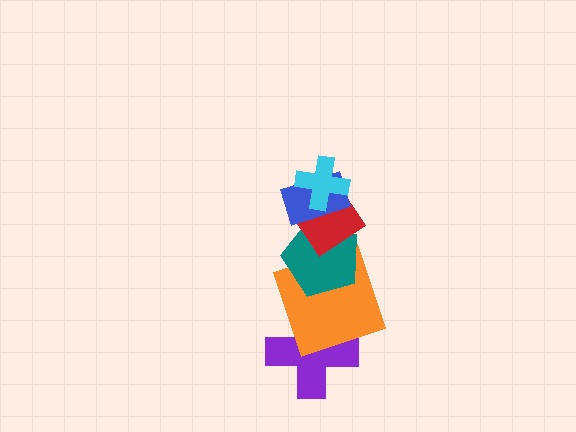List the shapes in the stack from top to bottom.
From top to bottom: the cyan cross, the blue rectangle, the red diamond, the teal pentagon, the orange square, the purple cross.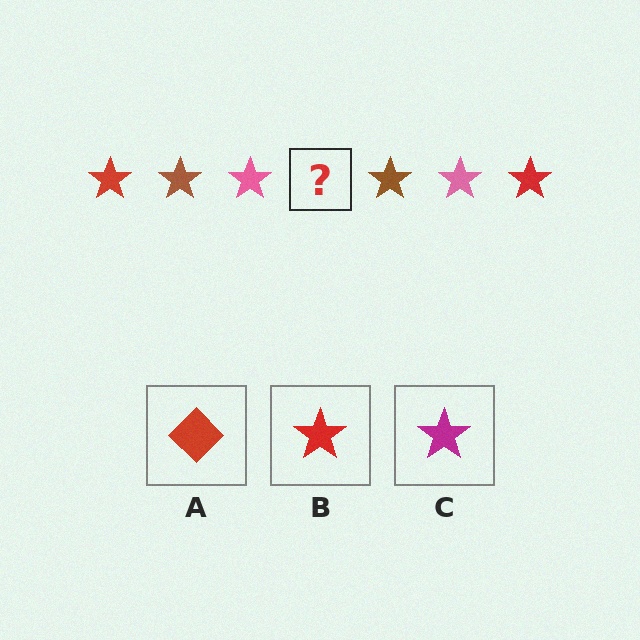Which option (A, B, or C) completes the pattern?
B.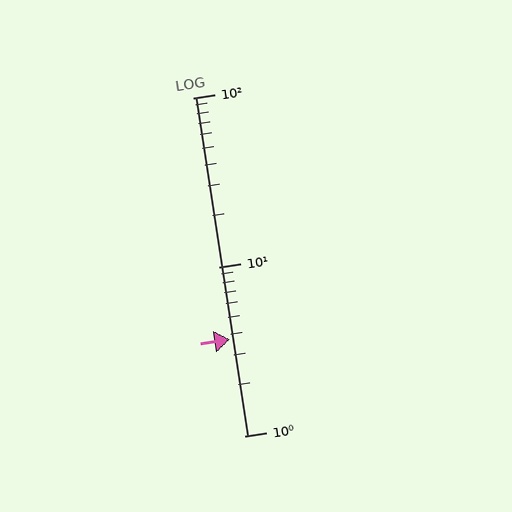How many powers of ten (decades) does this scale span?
The scale spans 2 decades, from 1 to 100.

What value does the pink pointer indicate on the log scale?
The pointer indicates approximately 3.7.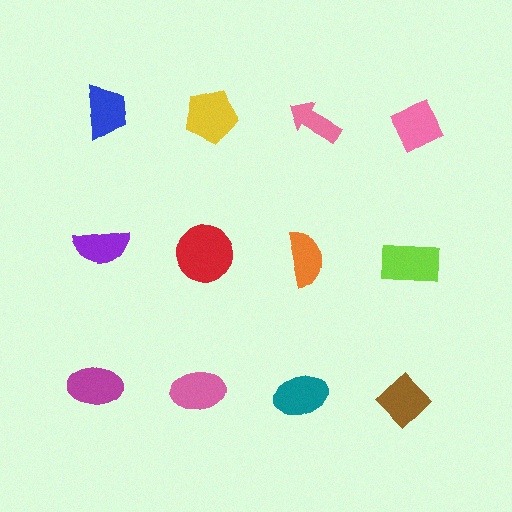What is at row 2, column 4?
A lime rectangle.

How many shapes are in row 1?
4 shapes.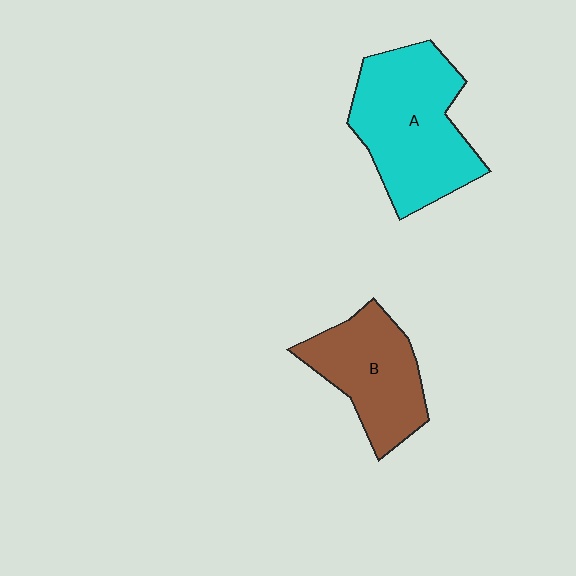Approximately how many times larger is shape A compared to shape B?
Approximately 1.4 times.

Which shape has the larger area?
Shape A (cyan).